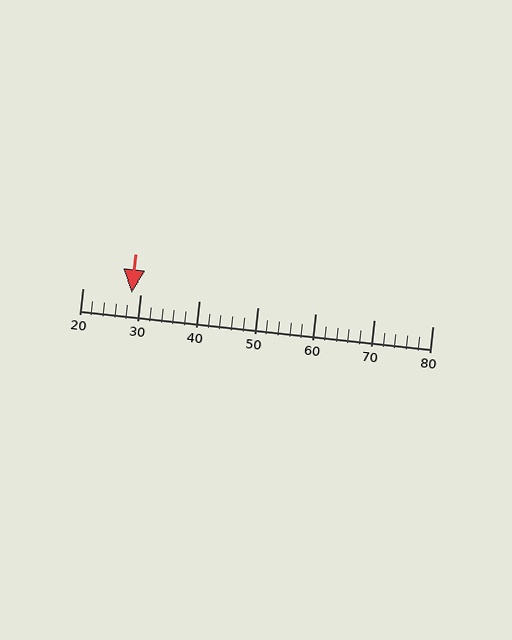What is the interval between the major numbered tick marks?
The major tick marks are spaced 10 units apart.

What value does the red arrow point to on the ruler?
The red arrow points to approximately 28.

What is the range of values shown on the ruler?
The ruler shows values from 20 to 80.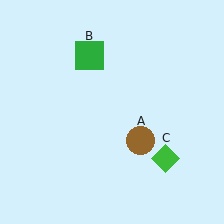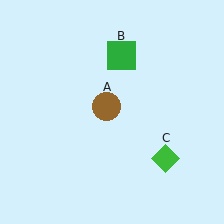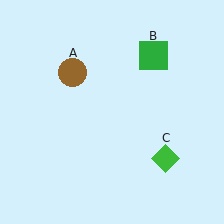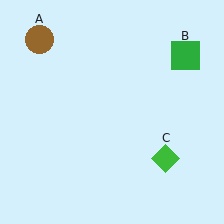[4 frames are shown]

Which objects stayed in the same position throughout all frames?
Green diamond (object C) remained stationary.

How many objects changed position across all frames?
2 objects changed position: brown circle (object A), green square (object B).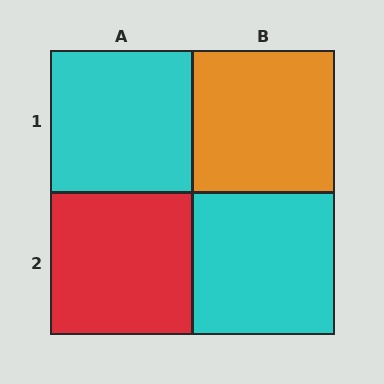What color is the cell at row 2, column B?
Cyan.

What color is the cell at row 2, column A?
Red.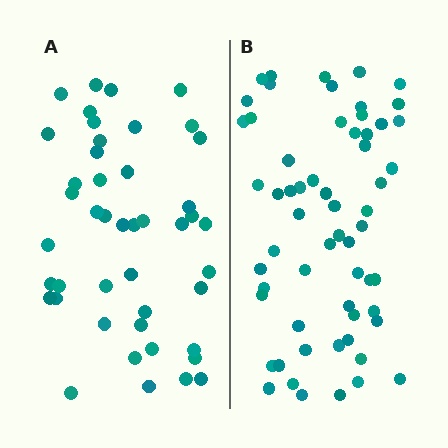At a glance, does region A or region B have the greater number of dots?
Region B (the right region) has more dots.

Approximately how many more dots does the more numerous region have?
Region B has approximately 15 more dots than region A.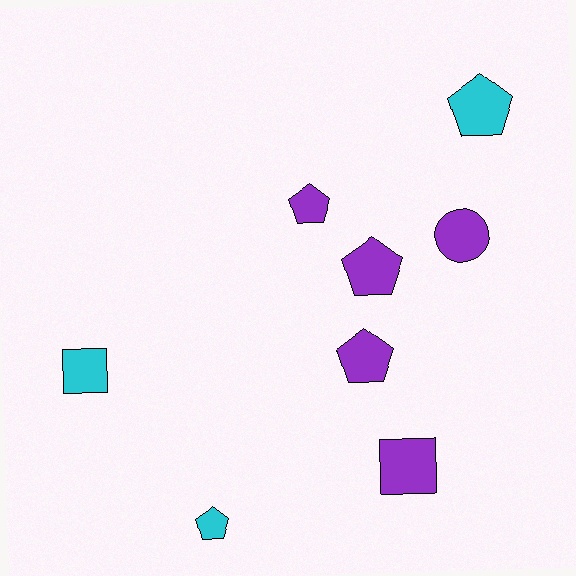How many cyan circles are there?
There are no cyan circles.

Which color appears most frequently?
Purple, with 5 objects.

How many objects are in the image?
There are 8 objects.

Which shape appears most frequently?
Pentagon, with 5 objects.